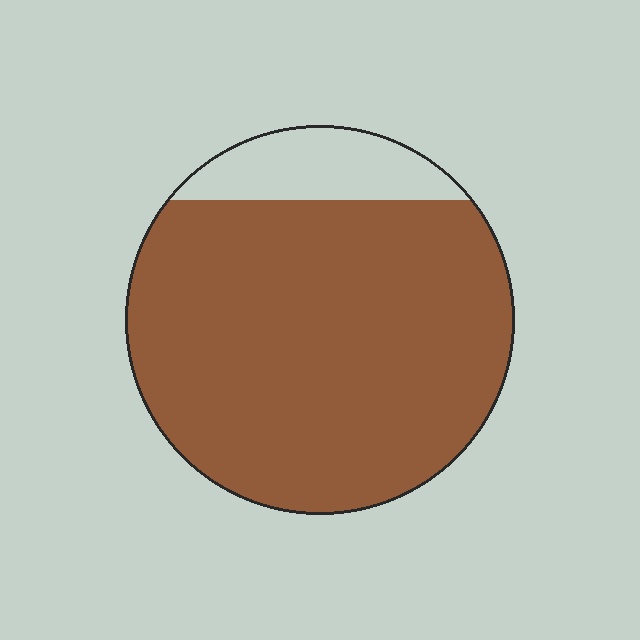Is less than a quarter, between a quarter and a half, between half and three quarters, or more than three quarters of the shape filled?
More than three quarters.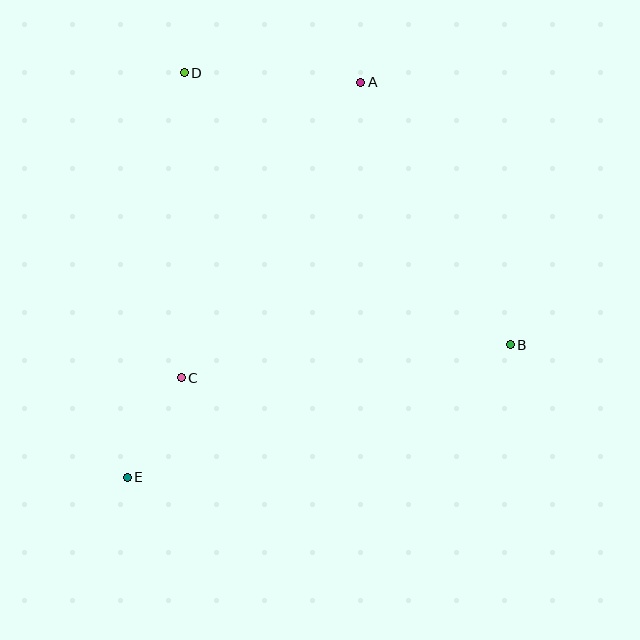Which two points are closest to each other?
Points C and E are closest to each other.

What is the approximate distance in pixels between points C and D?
The distance between C and D is approximately 305 pixels.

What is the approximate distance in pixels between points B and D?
The distance between B and D is approximately 425 pixels.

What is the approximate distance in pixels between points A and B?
The distance between A and B is approximately 302 pixels.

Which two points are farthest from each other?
Points A and E are farthest from each other.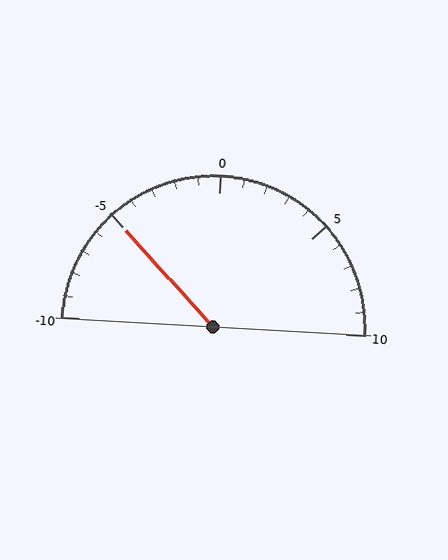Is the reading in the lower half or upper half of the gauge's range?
The reading is in the lower half of the range (-10 to 10).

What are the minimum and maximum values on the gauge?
The gauge ranges from -10 to 10.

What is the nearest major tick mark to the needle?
The nearest major tick mark is -5.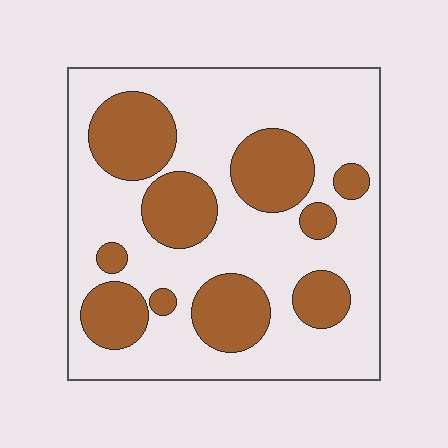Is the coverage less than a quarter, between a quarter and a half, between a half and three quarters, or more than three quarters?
Between a quarter and a half.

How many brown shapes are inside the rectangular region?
10.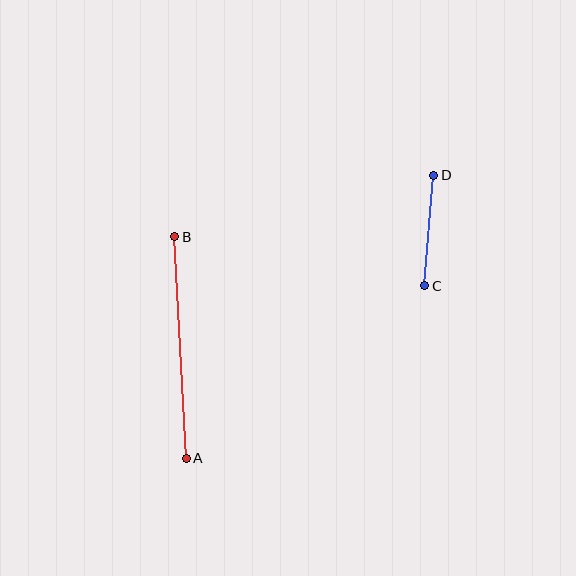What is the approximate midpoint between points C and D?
The midpoint is at approximately (429, 231) pixels.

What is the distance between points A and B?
The distance is approximately 222 pixels.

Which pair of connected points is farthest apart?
Points A and B are farthest apart.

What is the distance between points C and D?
The distance is approximately 111 pixels.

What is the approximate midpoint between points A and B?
The midpoint is at approximately (181, 348) pixels.